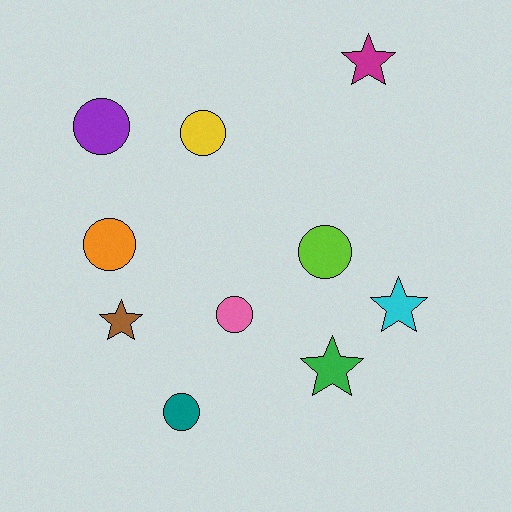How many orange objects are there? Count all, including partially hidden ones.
There is 1 orange object.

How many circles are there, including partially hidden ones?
There are 6 circles.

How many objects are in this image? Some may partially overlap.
There are 10 objects.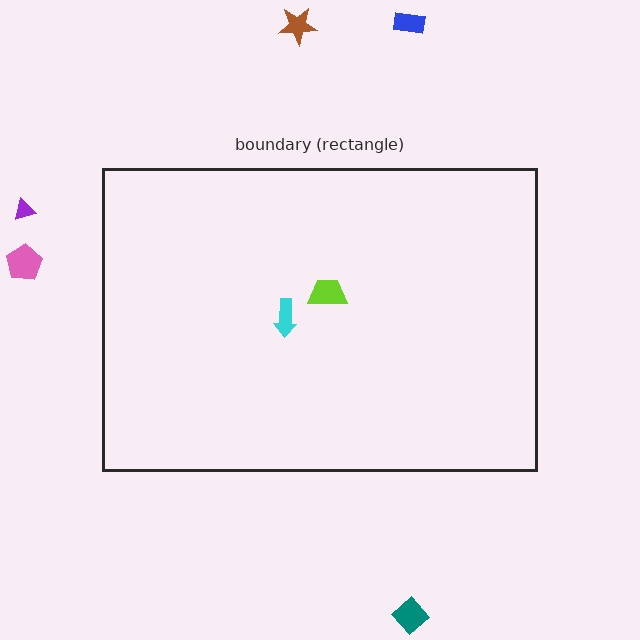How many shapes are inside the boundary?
2 inside, 5 outside.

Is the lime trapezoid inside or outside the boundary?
Inside.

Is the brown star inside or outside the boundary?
Outside.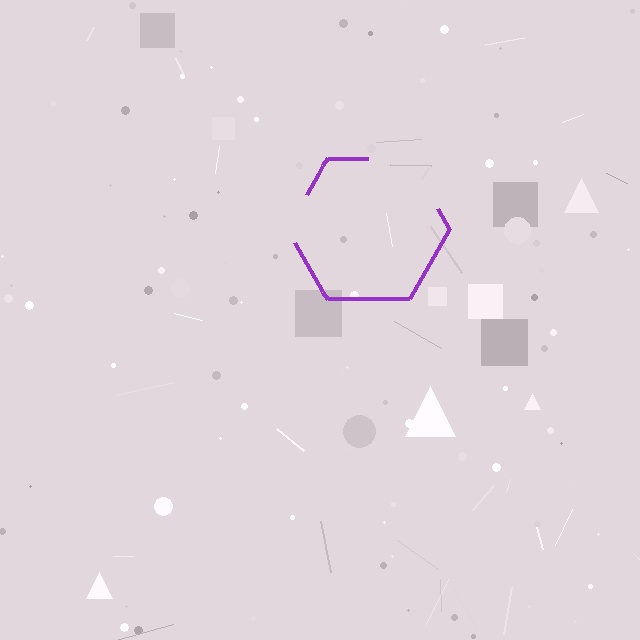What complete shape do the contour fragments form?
The contour fragments form a hexagon.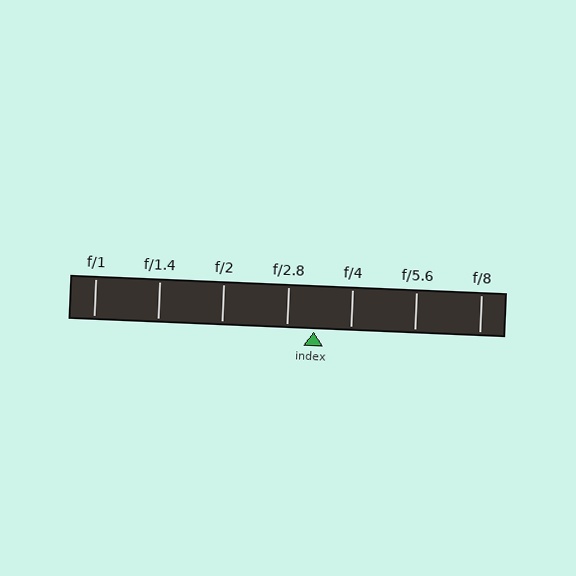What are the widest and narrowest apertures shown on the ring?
The widest aperture shown is f/1 and the narrowest is f/8.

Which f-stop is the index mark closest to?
The index mark is closest to f/2.8.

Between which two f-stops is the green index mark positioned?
The index mark is between f/2.8 and f/4.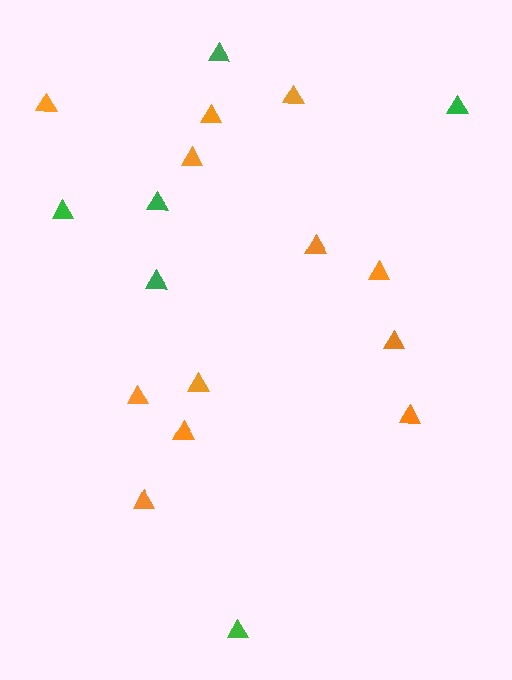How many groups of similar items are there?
There are 2 groups: one group of orange triangles (12) and one group of green triangles (6).